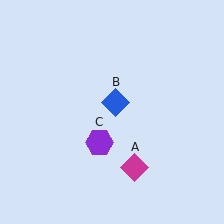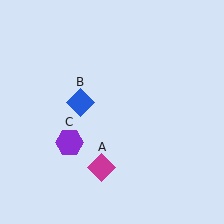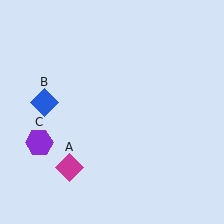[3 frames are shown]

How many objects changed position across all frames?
3 objects changed position: magenta diamond (object A), blue diamond (object B), purple hexagon (object C).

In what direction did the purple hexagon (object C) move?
The purple hexagon (object C) moved left.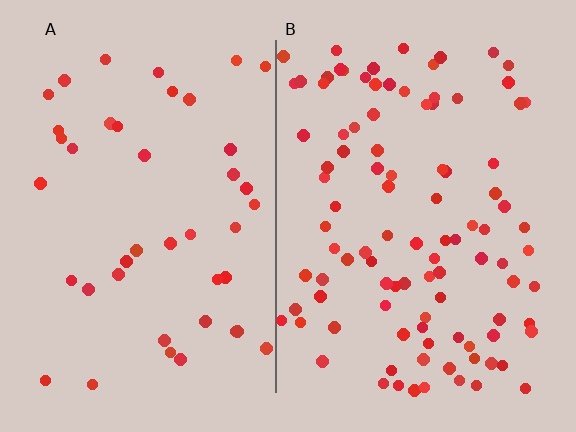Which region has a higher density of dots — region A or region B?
B (the right).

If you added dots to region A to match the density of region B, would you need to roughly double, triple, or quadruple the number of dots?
Approximately double.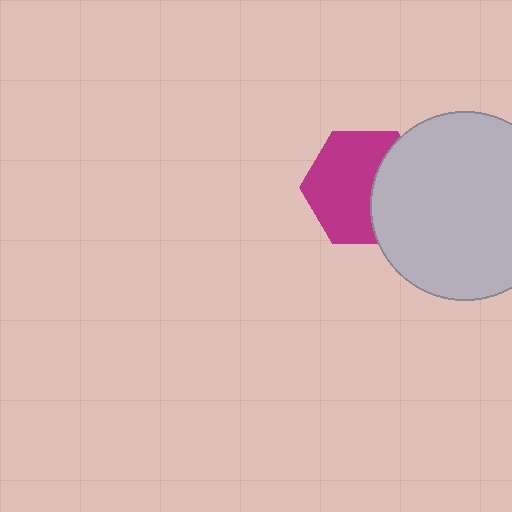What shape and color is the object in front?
The object in front is a light gray circle.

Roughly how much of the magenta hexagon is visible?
About half of it is visible (roughly 63%).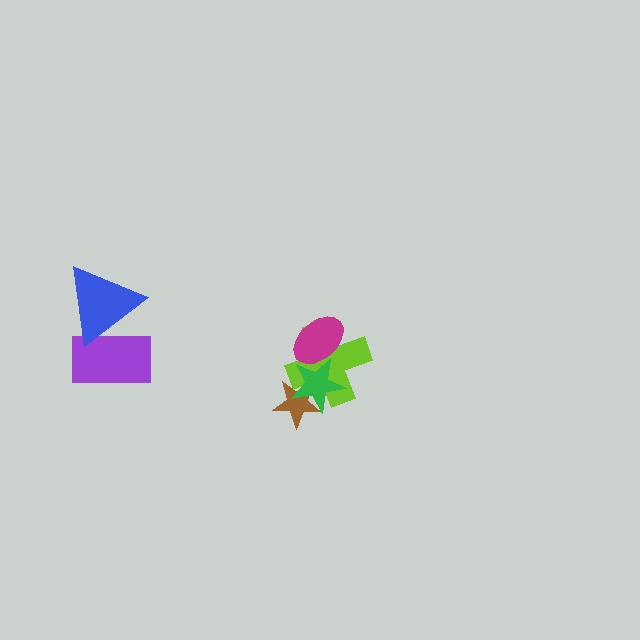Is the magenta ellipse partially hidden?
No, no other shape covers it.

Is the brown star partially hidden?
Yes, it is partially covered by another shape.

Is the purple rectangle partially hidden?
Yes, it is partially covered by another shape.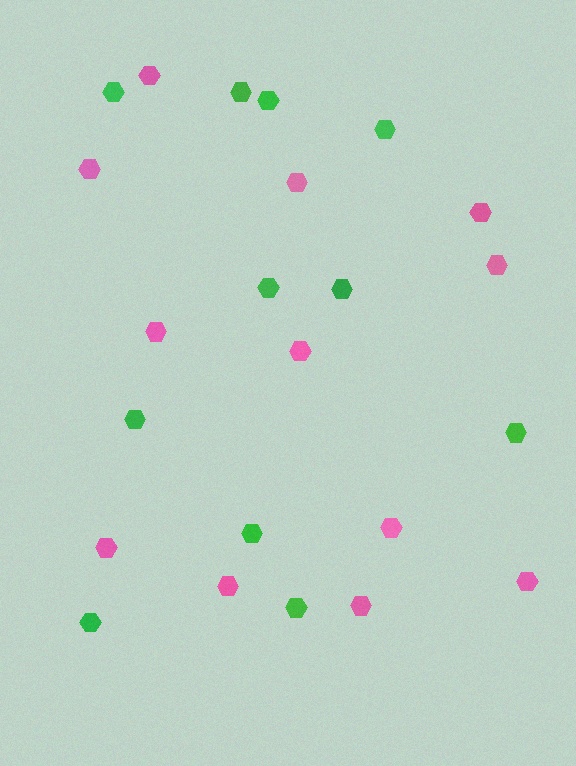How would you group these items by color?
There are 2 groups: one group of green hexagons (11) and one group of pink hexagons (12).